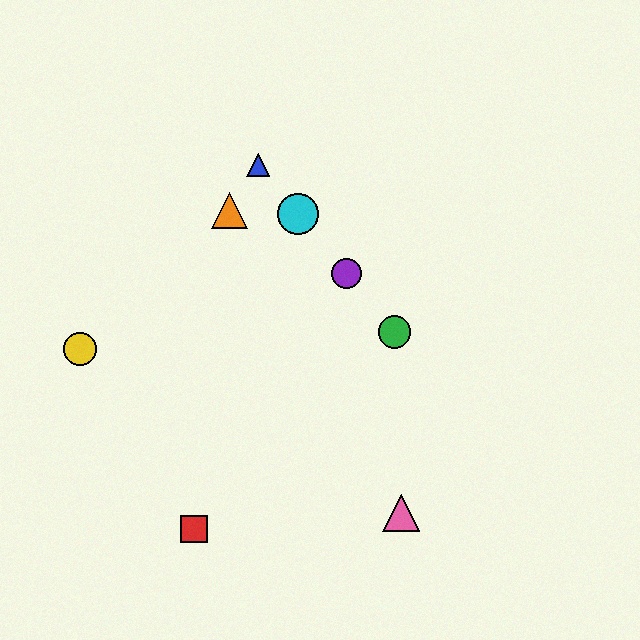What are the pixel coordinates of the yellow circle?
The yellow circle is at (80, 349).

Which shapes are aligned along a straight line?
The blue triangle, the green circle, the purple circle, the cyan circle are aligned along a straight line.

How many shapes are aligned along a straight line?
4 shapes (the blue triangle, the green circle, the purple circle, the cyan circle) are aligned along a straight line.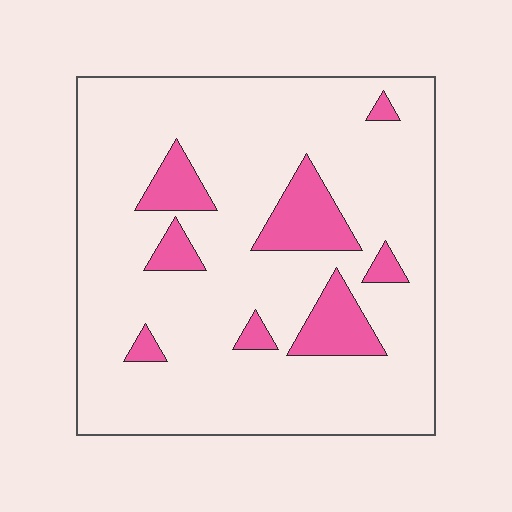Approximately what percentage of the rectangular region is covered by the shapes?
Approximately 15%.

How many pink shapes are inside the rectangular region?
8.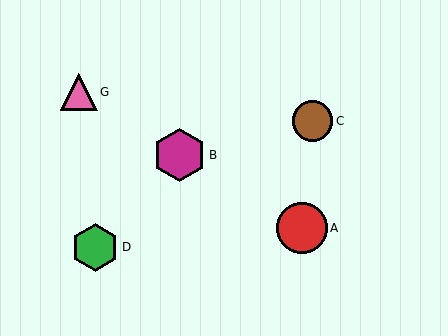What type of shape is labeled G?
Shape G is a pink triangle.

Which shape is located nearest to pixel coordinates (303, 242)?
The red circle (labeled A) at (302, 228) is nearest to that location.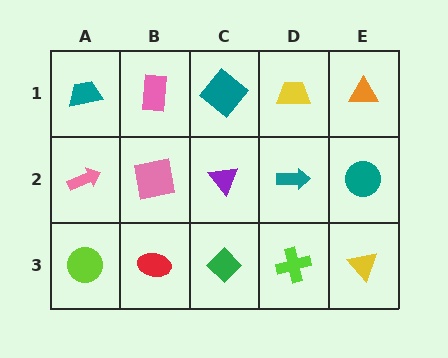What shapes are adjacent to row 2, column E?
An orange triangle (row 1, column E), a yellow triangle (row 3, column E), a teal arrow (row 2, column D).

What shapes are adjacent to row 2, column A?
A teal trapezoid (row 1, column A), a lime circle (row 3, column A), a pink square (row 2, column B).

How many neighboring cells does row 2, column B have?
4.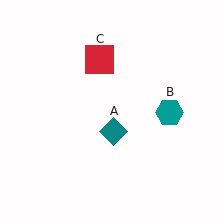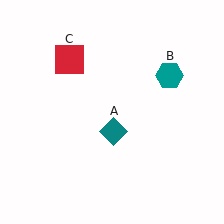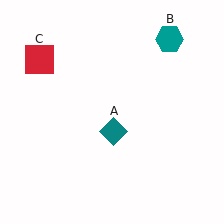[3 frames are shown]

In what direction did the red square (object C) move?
The red square (object C) moved left.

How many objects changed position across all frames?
2 objects changed position: teal hexagon (object B), red square (object C).